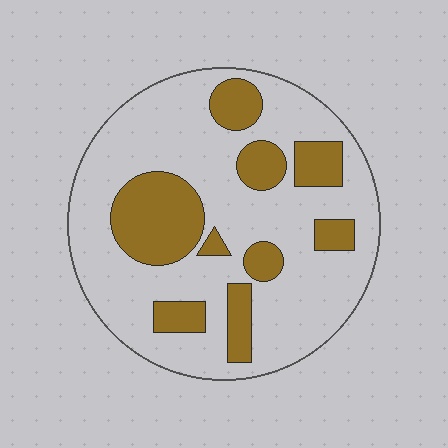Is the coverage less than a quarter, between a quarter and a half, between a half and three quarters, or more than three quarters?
Between a quarter and a half.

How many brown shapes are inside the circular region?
9.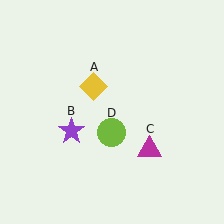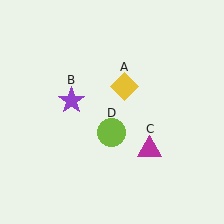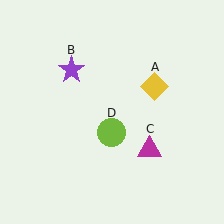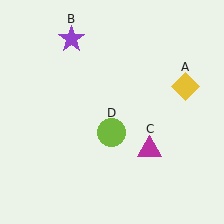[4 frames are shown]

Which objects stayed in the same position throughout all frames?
Magenta triangle (object C) and lime circle (object D) remained stationary.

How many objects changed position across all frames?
2 objects changed position: yellow diamond (object A), purple star (object B).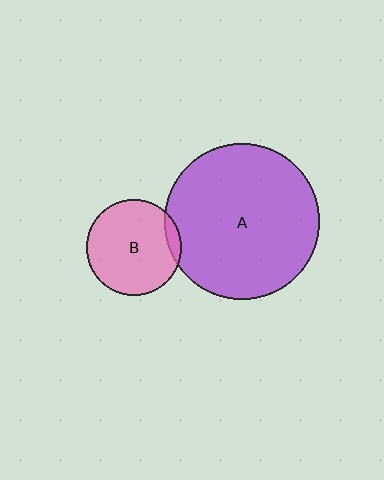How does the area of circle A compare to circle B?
Approximately 2.6 times.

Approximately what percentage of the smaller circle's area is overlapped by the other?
Approximately 10%.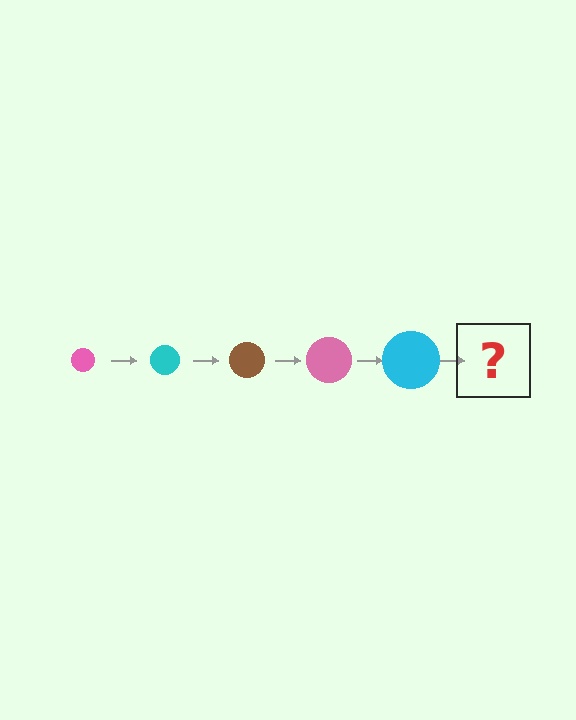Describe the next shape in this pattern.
It should be a brown circle, larger than the previous one.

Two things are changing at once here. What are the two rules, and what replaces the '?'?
The two rules are that the circle grows larger each step and the color cycles through pink, cyan, and brown. The '?' should be a brown circle, larger than the previous one.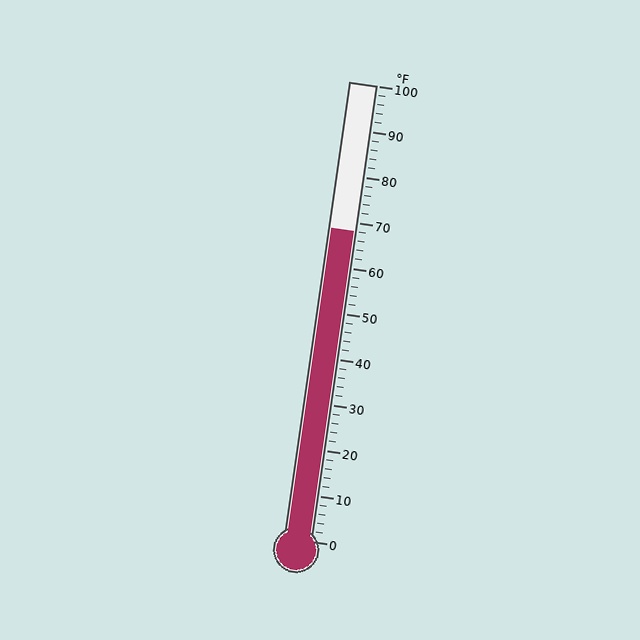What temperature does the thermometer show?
The thermometer shows approximately 68°F.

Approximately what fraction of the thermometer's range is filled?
The thermometer is filled to approximately 70% of its range.